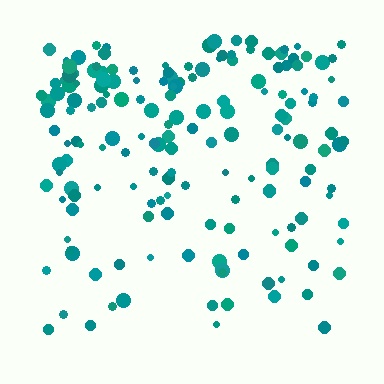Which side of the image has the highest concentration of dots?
The top.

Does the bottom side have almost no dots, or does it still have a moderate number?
Still a moderate number, just noticeably fewer than the top.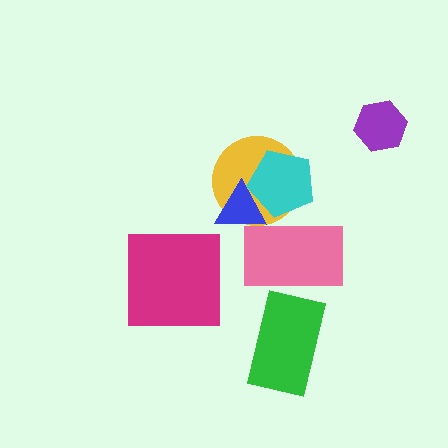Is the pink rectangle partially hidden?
Yes, it is partially covered by another shape.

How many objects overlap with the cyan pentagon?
3 objects overlap with the cyan pentagon.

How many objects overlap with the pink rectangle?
2 objects overlap with the pink rectangle.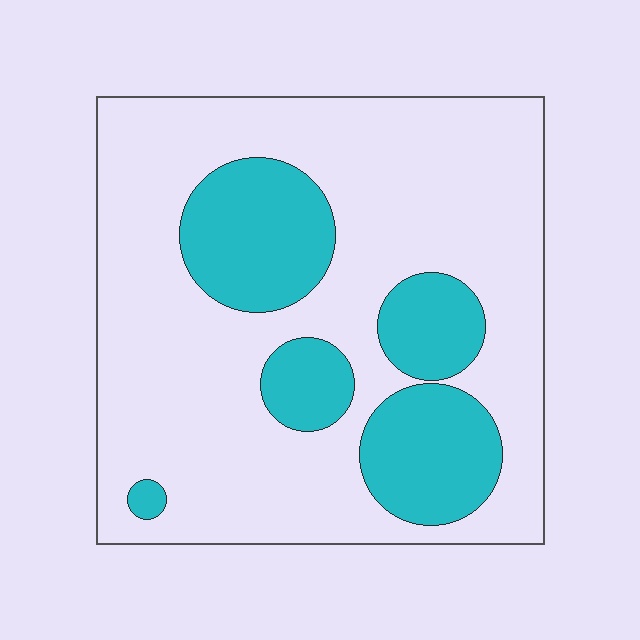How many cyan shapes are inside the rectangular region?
5.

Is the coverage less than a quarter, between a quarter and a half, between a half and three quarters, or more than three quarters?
Between a quarter and a half.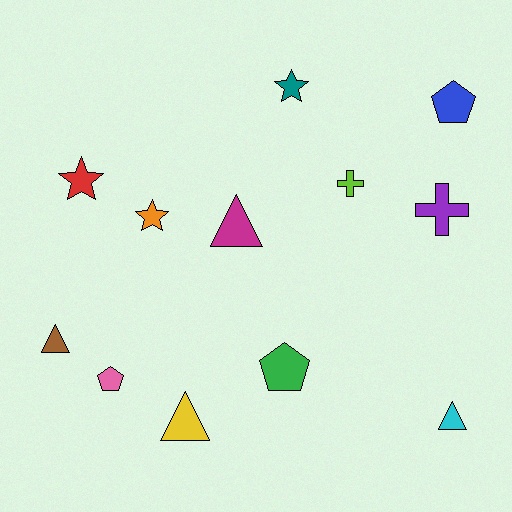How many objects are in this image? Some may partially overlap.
There are 12 objects.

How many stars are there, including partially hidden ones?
There are 3 stars.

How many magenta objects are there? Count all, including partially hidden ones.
There is 1 magenta object.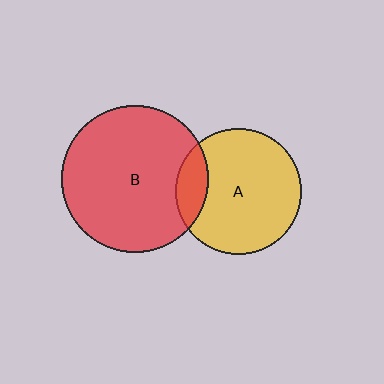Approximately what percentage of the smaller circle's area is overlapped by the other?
Approximately 15%.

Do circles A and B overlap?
Yes.